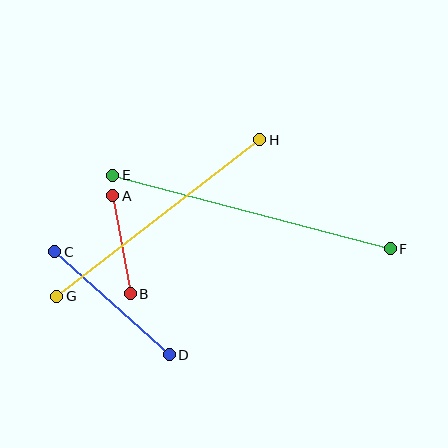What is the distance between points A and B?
The distance is approximately 100 pixels.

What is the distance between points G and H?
The distance is approximately 256 pixels.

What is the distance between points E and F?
The distance is approximately 287 pixels.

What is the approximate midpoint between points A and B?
The midpoint is at approximately (122, 245) pixels.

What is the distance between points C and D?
The distance is approximately 154 pixels.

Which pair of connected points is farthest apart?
Points E and F are farthest apart.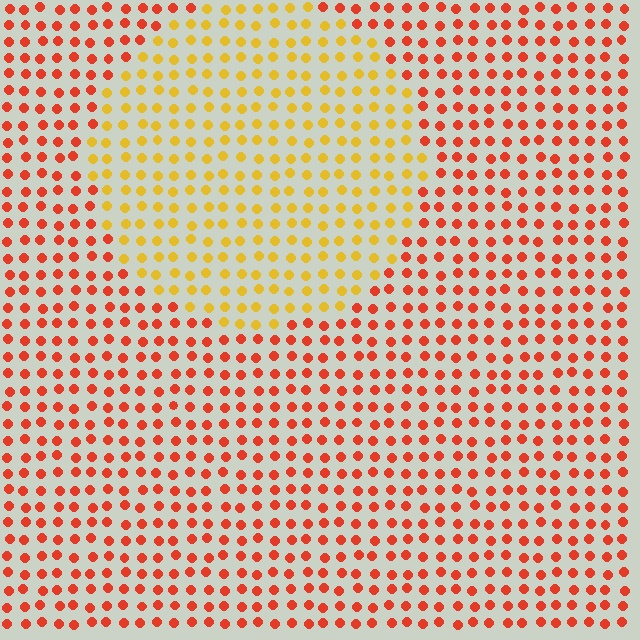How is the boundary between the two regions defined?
The boundary is defined purely by a slight shift in hue (about 41 degrees). Spacing, size, and orientation are identical on both sides.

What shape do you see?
I see a circle.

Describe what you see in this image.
The image is filled with small red elements in a uniform arrangement. A circle-shaped region is visible where the elements are tinted to a slightly different hue, forming a subtle color boundary.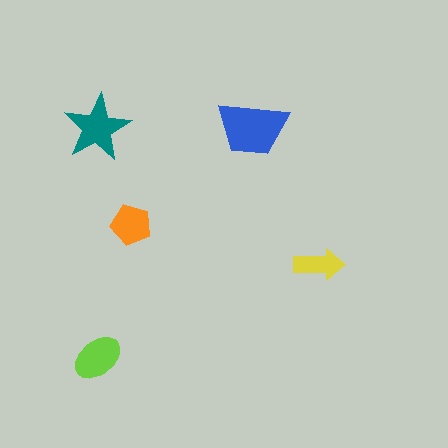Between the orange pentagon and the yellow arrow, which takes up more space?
The orange pentagon.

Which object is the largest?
The blue trapezoid.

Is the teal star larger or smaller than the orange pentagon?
Larger.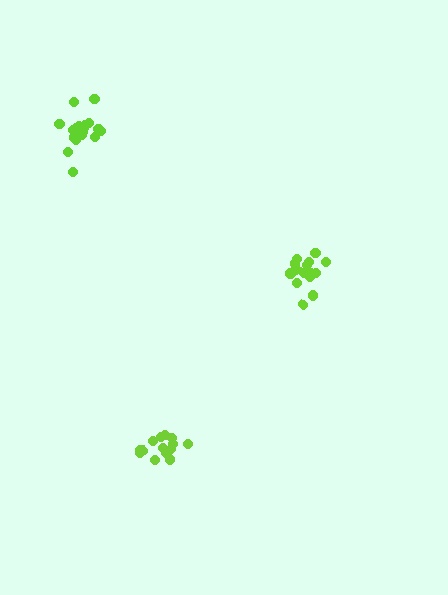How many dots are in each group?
Group 1: 14 dots, Group 2: 18 dots, Group 3: 16 dots (48 total).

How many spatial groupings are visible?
There are 3 spatial groupings.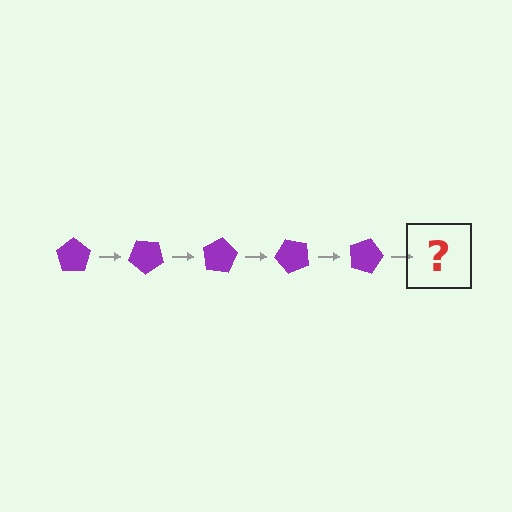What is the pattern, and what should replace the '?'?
The pattern is that the pentagon rotates 40 degrees each step. The '?' should be a purple pentagon rotated 200 degrees.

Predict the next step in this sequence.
The next step is a purple pentagon rotated 200 degrees.